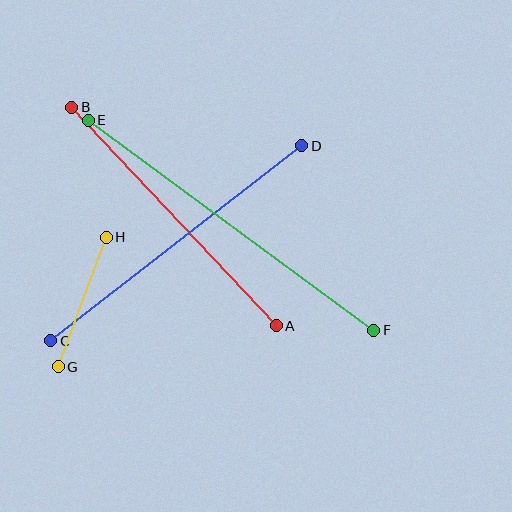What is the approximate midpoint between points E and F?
The midpoint is at approximately (231, 225) pixels.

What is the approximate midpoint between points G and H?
The midpoint is at approximately (82, 302) pixels.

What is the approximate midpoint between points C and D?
The midpoint is at approximately (176, 243) pixels.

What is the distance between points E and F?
The distance is approximately 355 pixels.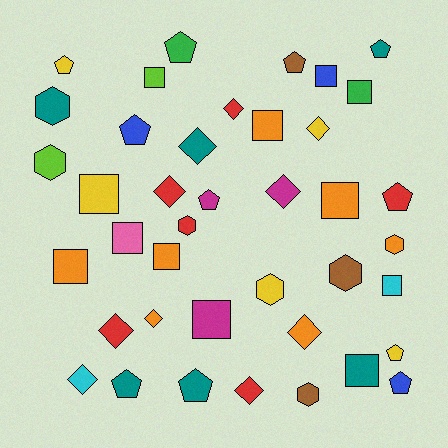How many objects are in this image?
There are 40 objects.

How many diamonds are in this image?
There are 10 diamonds.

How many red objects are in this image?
There are 6 red objects.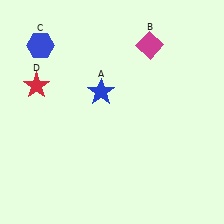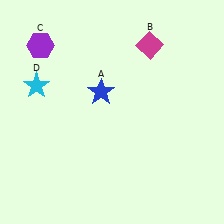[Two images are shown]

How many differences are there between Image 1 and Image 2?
There are 2 differences between the two images.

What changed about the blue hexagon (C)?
In Image 1, C is blue. In Image 2, it changed to purple.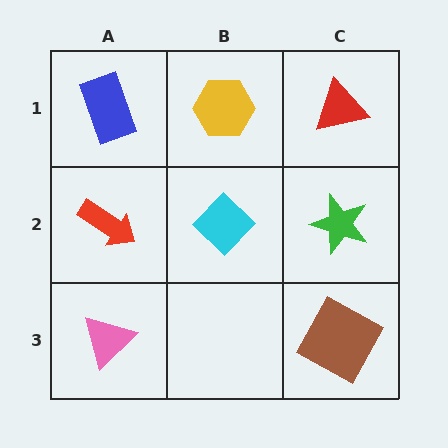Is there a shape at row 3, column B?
No, that cell is empty.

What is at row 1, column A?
A blue rectangle.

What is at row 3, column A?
A pink triangle.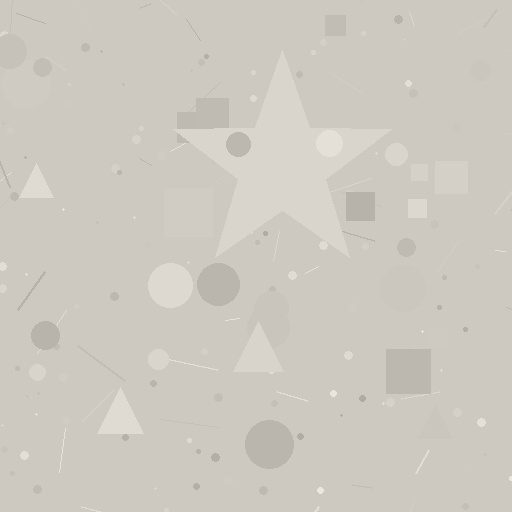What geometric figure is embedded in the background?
A star is embedded in the background.